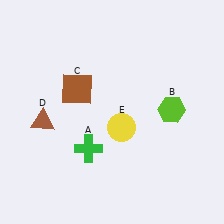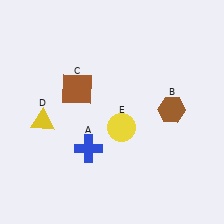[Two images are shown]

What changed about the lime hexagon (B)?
In Image 1, B is lime. In Image 2, it changed to brown.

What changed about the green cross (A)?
In Image 1, A is green. In Image 2, it changed to blue.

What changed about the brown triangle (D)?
In Image 1, D is brown. In Image 2, it changed to yellow.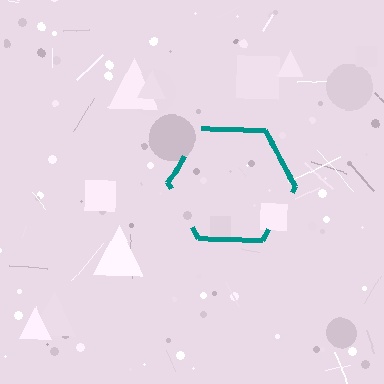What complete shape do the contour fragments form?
The contour fragments form a hexagon.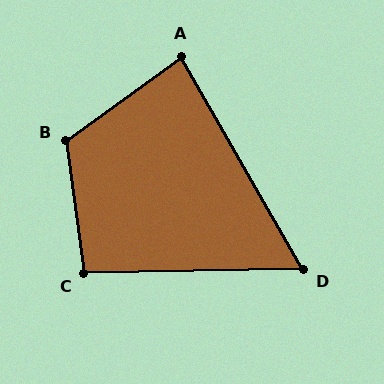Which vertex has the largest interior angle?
B, at approximately 119 degrees.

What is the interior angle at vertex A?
Approximately 84 degrees (acute).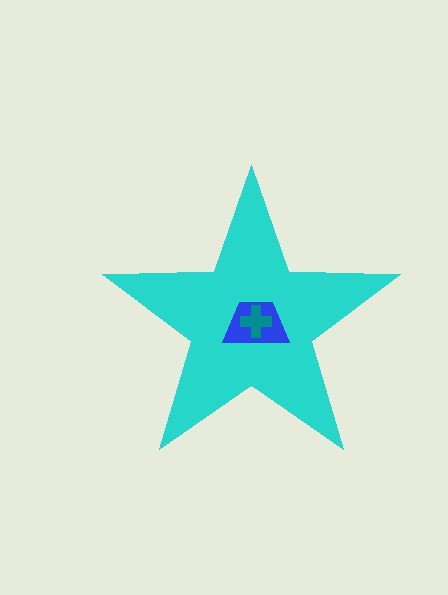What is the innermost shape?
The teal cross.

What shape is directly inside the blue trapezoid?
The teal cross.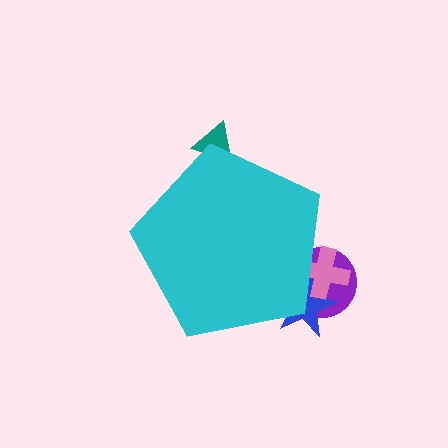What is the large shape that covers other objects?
A cyan pentagon.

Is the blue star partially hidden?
Yes, the blue star is partially hidden behind the cyan pentagon.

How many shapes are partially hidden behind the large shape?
4 shapes are partially hidden.